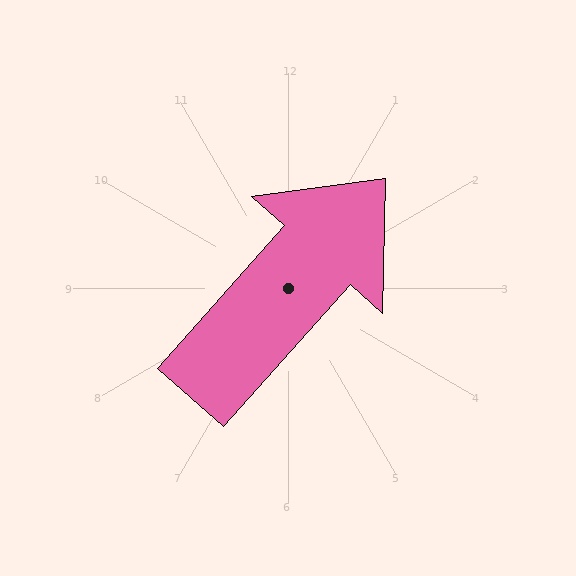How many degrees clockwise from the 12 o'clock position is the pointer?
Approximately 42 degrees.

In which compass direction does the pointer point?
Northeast.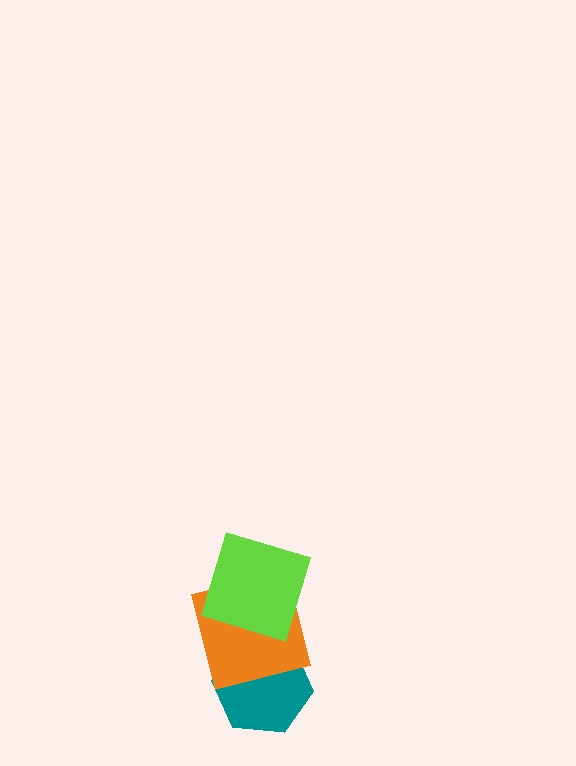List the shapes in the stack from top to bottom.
From top to bottom: the lime square, the orange square, the teal hexagon.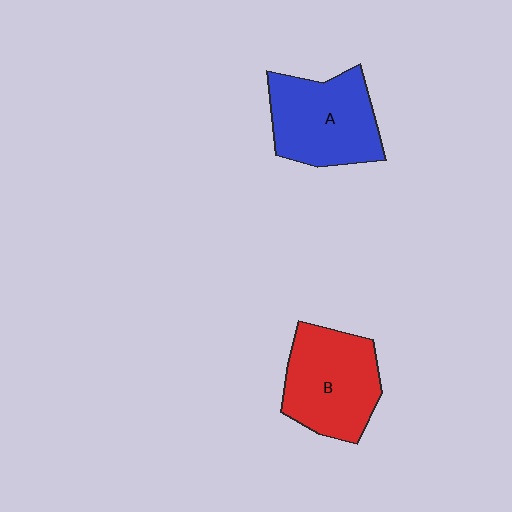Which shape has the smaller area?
Shape A (blue).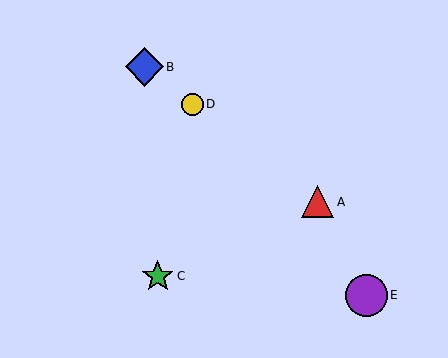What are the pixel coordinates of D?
Object D is at (192, 104).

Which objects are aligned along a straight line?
Objects A, B, D are aligned along a straight line.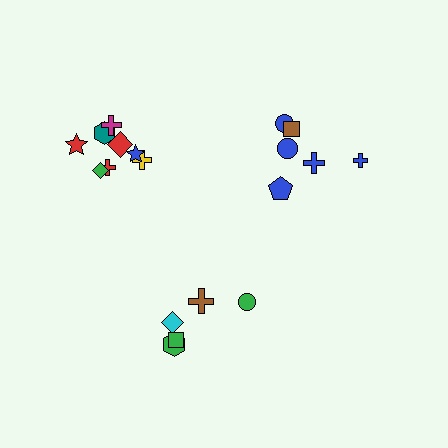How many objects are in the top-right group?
There are 6 objects.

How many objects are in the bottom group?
There are 5 objects.